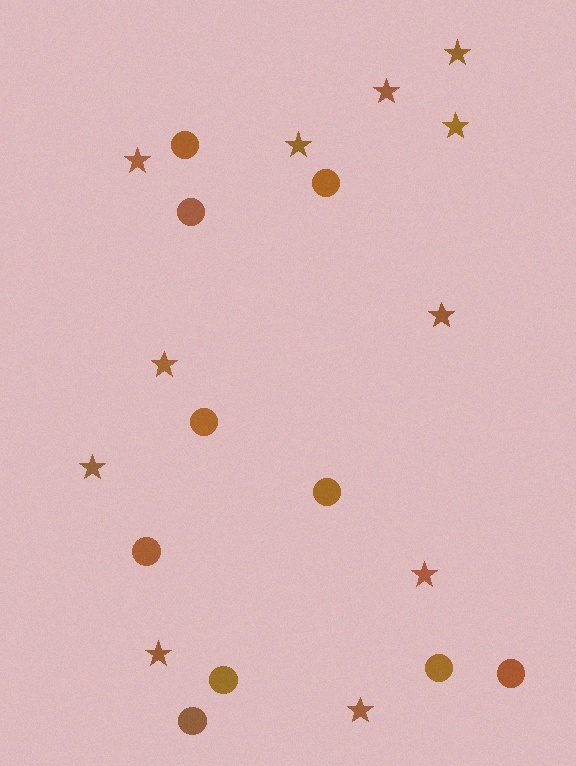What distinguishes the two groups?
There are 2 groups: one group of stars (11) and one group of circles (10).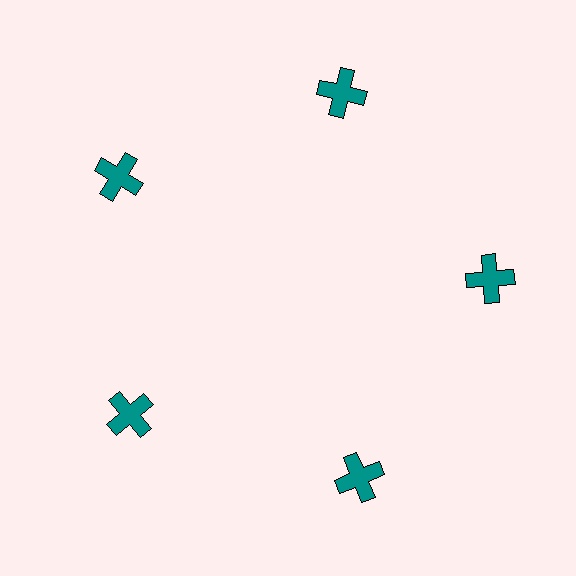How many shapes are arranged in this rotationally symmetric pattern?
There are 5 shapes, arranged in 5 groups of 1.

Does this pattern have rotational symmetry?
Yes, this pattern has 5-fold rotational symmetry. It looks the same after rotating 72 degrees around the center.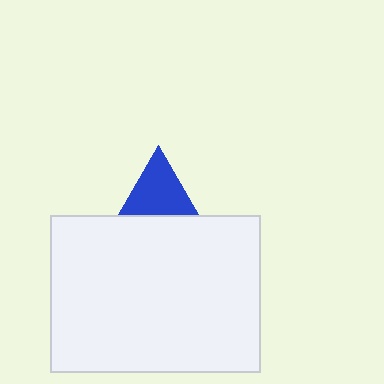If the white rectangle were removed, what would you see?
You would see the complete blue triangle.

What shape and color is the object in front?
The object in front is a white rectangle.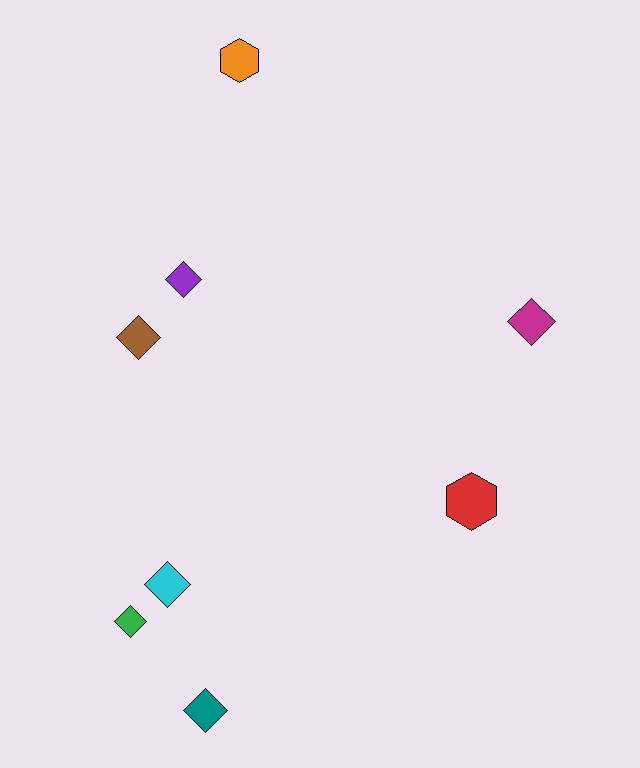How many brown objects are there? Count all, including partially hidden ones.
There is 1 brown object.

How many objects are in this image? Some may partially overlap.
There are 8 objects.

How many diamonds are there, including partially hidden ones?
There are 6 diamonds.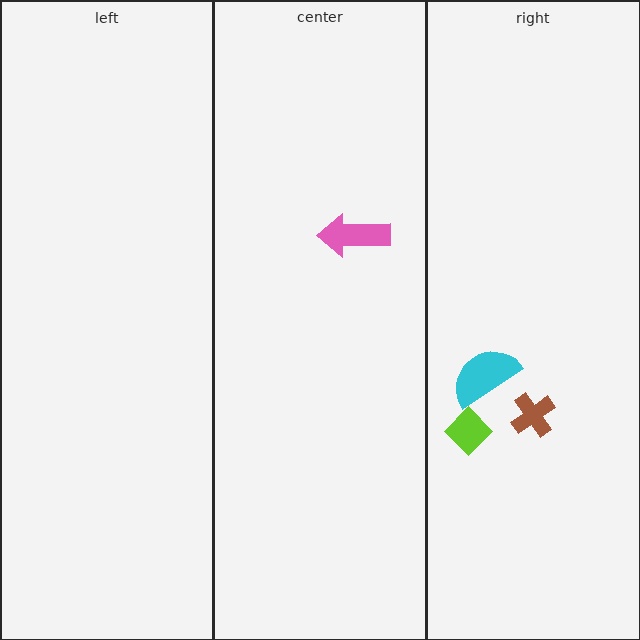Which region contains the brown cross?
The right region.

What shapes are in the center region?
The pink arrow.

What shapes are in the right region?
The cyan semicircle, the lime diamond, the brown cross.